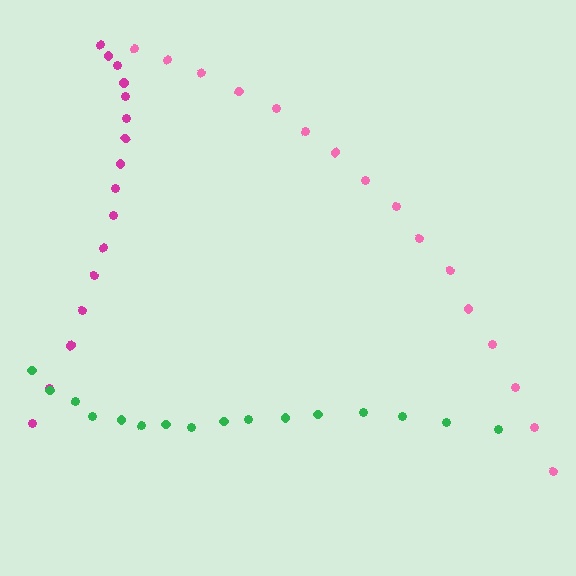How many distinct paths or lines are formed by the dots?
There are 3 distinct paths.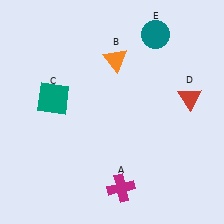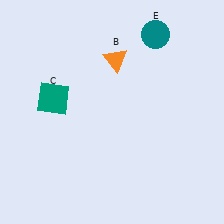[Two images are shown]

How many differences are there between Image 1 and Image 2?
There are 2 differences between the two images.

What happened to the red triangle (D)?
The red triangle (D) was removed in Image 2. It was in the top-right area of Image 1.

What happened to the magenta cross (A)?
The magenta cross (A) was removed in Image 2. It was in the bottom-right area of Image 1.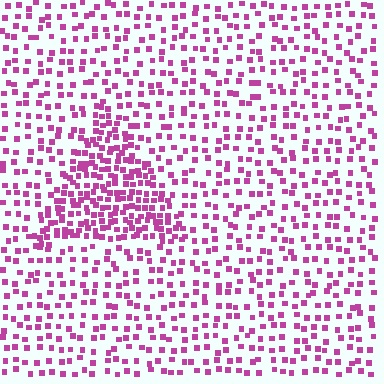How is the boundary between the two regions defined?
The boundary is defined by a change in element density (approximately 2.2x ratio). All elements are the same color, size, and shape.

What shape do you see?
I see a triangle.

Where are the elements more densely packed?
The elements are more densely packed inside the triangle boundary.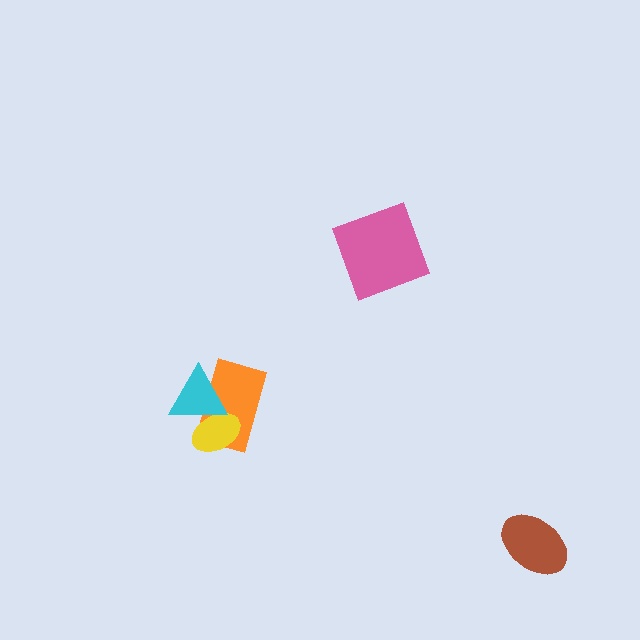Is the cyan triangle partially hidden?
No, no other shape covers it.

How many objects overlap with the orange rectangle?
2 objects overlap with the orange rectangle.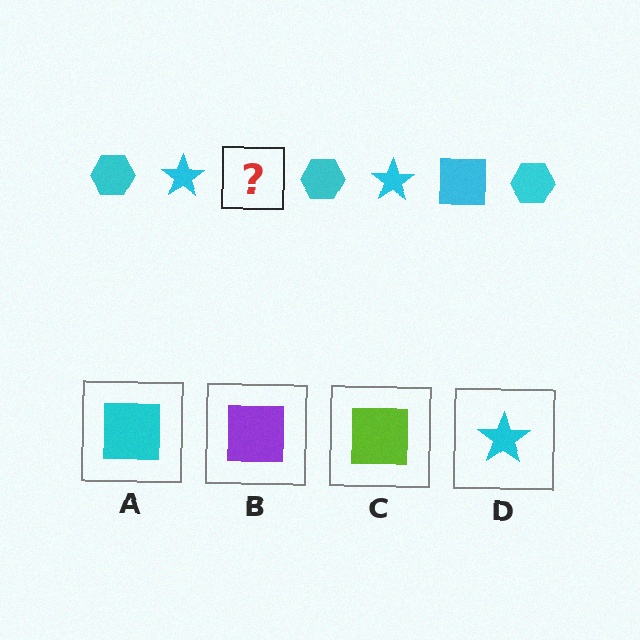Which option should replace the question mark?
Option A.